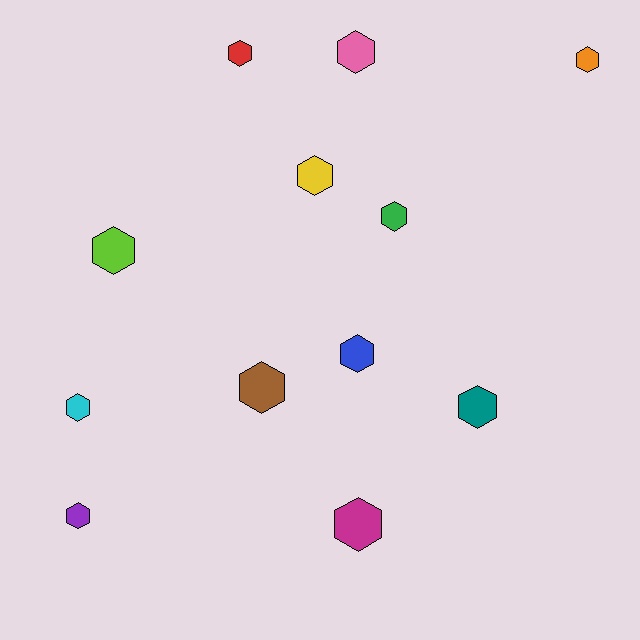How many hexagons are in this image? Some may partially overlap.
There are 12 hexagons.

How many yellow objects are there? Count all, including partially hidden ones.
There is 1 yellow object.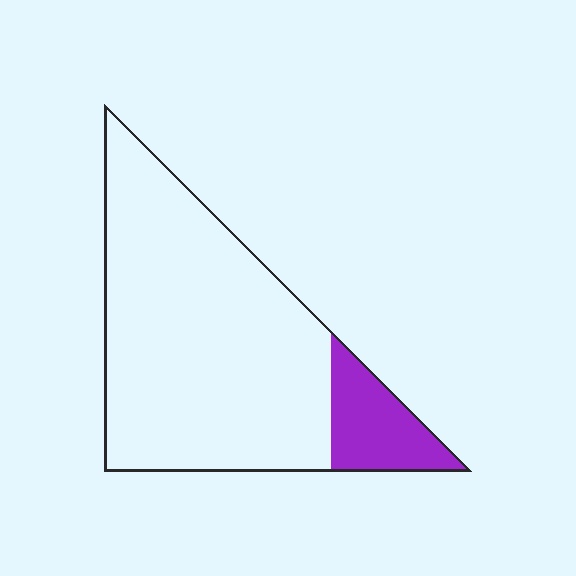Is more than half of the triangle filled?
No.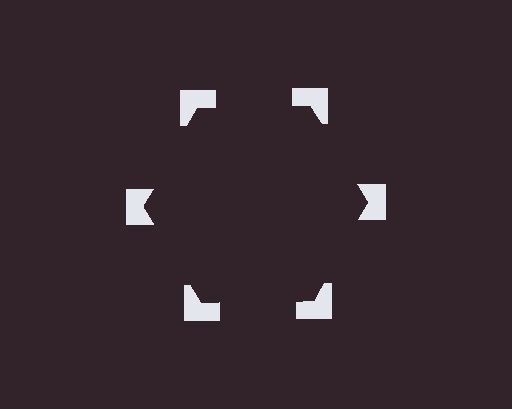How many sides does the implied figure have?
6 sides.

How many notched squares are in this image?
There are 6 — one at each vertex of the illusory hexagon.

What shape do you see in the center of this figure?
An illusory hexagon — its edges are inferred from the aligned wedge cuts in the notched squares, not physically drawn.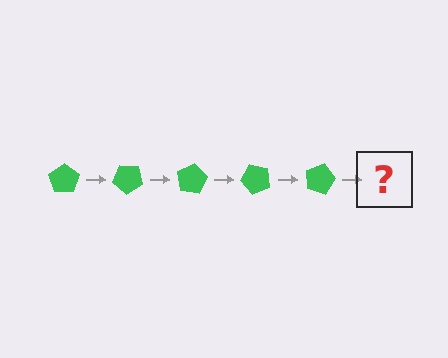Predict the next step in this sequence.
The next step is a green pentagon rotated 200 degrees.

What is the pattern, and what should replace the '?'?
The pattern is that the pentagon rotates 40 degrees each step. The '?' should be a green pentagon rotated 200 degrees.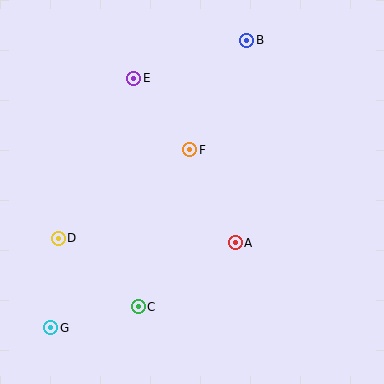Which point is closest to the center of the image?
Point F at (190, 150) is closest to the center.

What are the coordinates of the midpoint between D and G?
The midpoint between D and G is at (54, 283).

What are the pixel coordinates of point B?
Point B is at (247, 40).